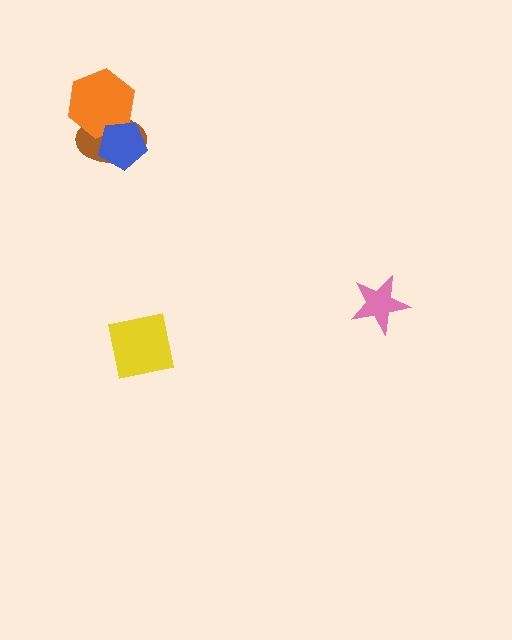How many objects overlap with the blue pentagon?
2 objects overlap with the blue pentagon.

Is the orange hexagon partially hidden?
Yes, it is partially covered by another shape.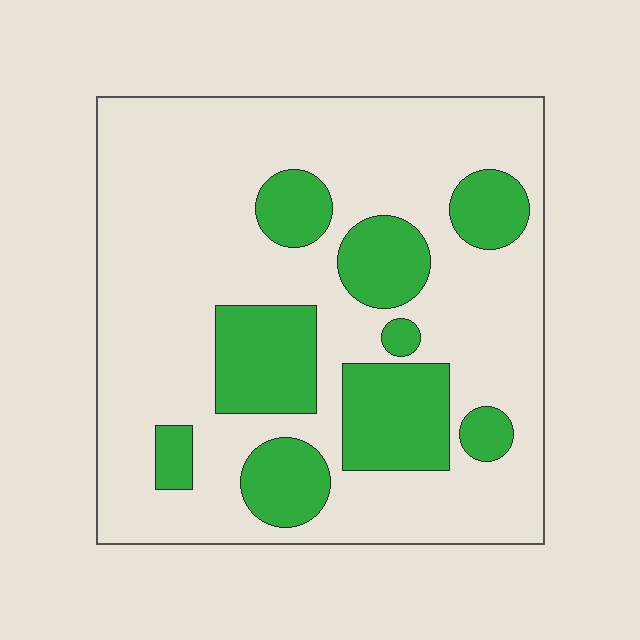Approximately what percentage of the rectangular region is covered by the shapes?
Approximately 25%.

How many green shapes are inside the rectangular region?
9.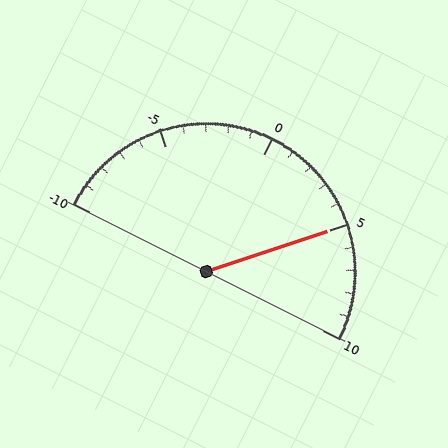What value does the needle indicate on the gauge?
The needle indicates approximately 5.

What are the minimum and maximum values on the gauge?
The gauge ranges from -10 to 10.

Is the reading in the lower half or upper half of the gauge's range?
The reading is in the upper half of the range (-10 to 10).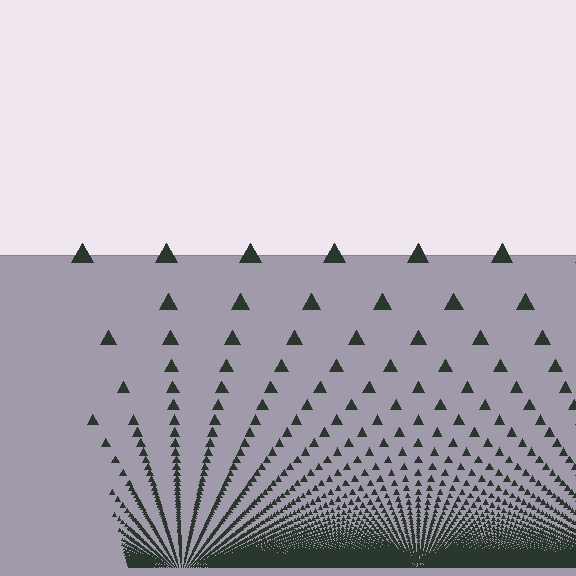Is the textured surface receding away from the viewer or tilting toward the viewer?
The surface appears to tilt toward the viewer. Texture elements get larger and sparser toward the top.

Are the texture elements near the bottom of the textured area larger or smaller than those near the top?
Smaller. The gradient is inverted — elements near the bottom are smaller and denser.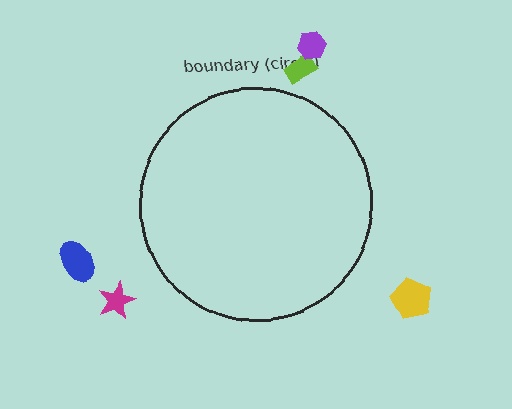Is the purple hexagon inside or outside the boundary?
Outside.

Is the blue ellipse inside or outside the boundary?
Outside.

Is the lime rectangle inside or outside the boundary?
Outside.